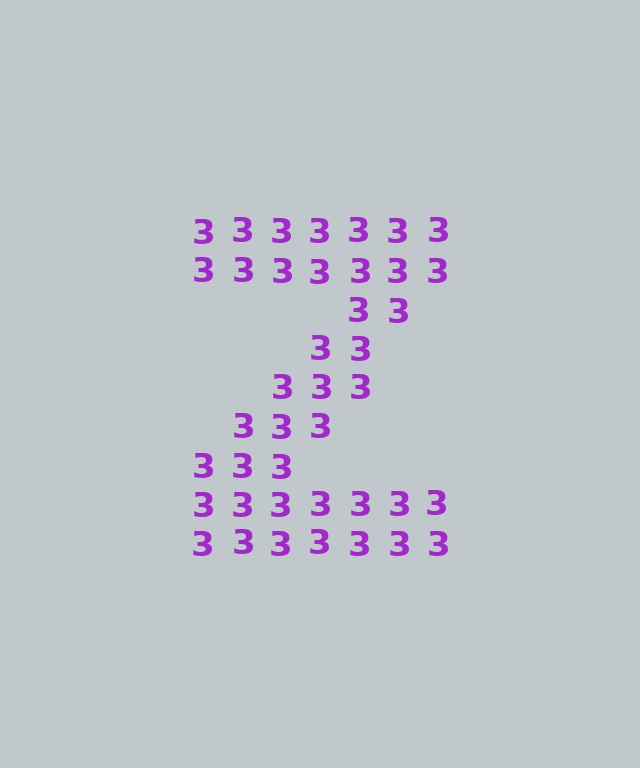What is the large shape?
The large shape is the letter Z.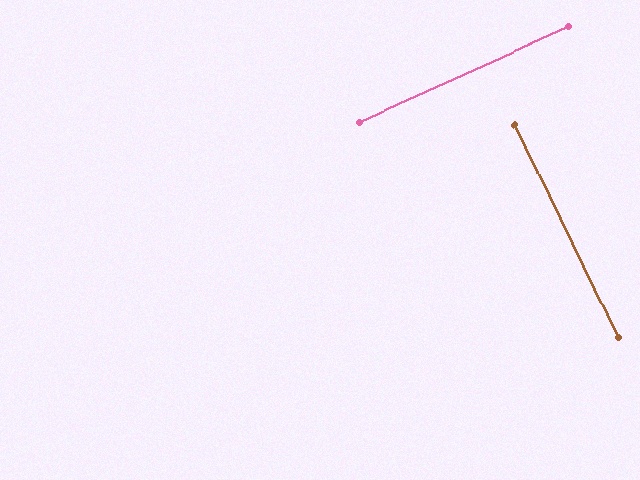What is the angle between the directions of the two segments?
Approximately 88 degrees.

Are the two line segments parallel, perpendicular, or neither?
Perpendicular — they meet at approximately 88°.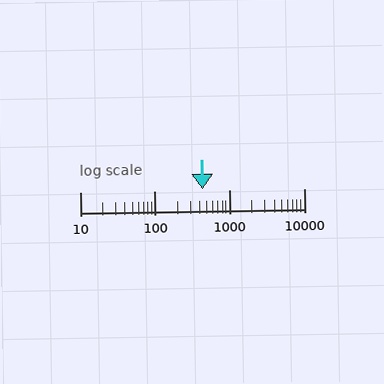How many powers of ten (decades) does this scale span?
The scale spans 3 decades, from 10 to 10000.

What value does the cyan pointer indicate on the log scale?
The pointer indicates approximately 440.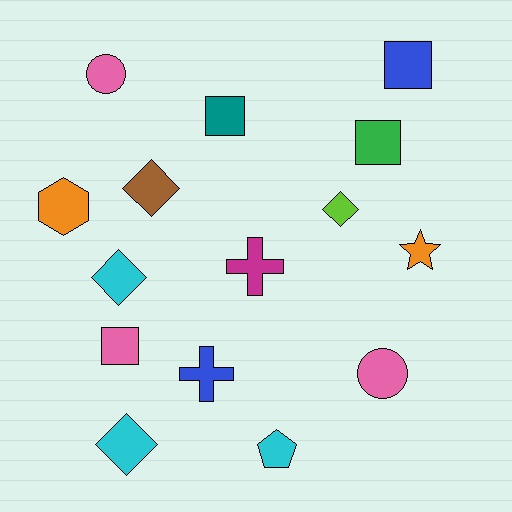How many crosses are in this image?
There are 2 crosses.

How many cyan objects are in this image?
There are 3 cyan objects.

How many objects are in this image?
There are 15 objects.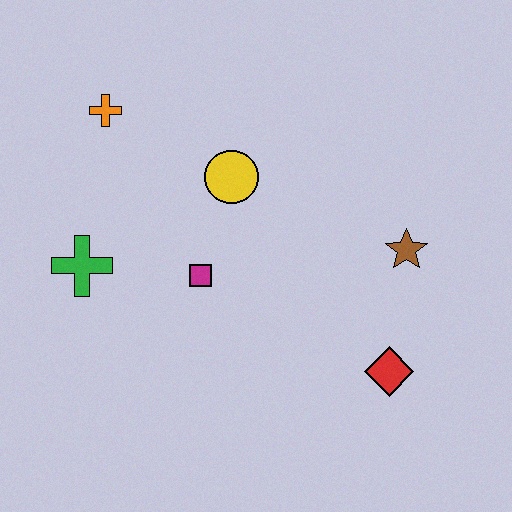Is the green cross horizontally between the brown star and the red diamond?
No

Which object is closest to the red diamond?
The brown star is closest to the red diamond.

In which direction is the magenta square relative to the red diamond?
The magenta square is to the left of the red diamond.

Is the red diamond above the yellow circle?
No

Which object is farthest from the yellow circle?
The red diamond is farthest from the yellow circle.